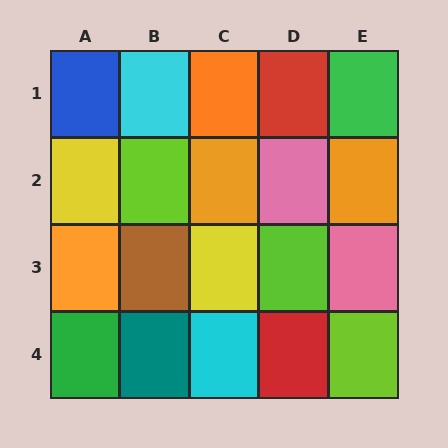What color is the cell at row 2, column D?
Pink.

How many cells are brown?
1 cell is brown.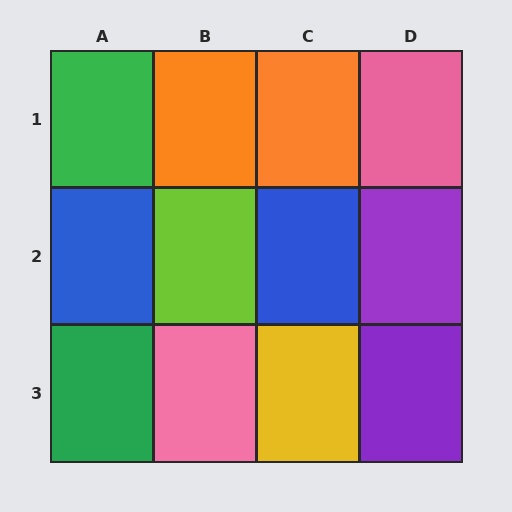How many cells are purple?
2 cells are purple.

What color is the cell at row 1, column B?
Orange.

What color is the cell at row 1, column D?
Pink.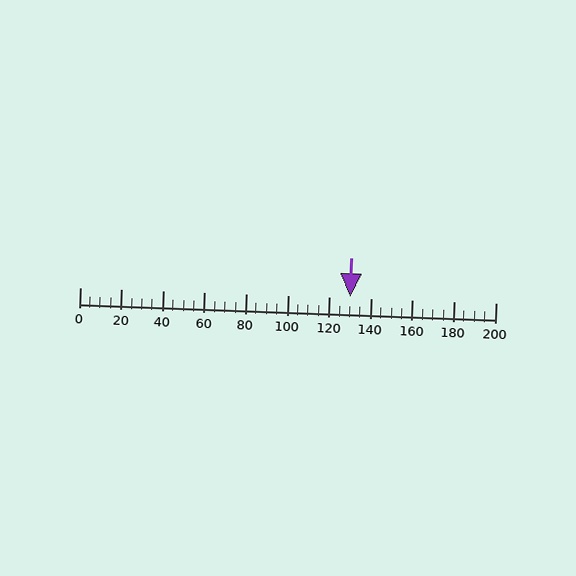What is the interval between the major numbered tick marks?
The major tick marks are spaced 20 units apart.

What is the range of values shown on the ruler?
The ruler shows values from 0 to 200.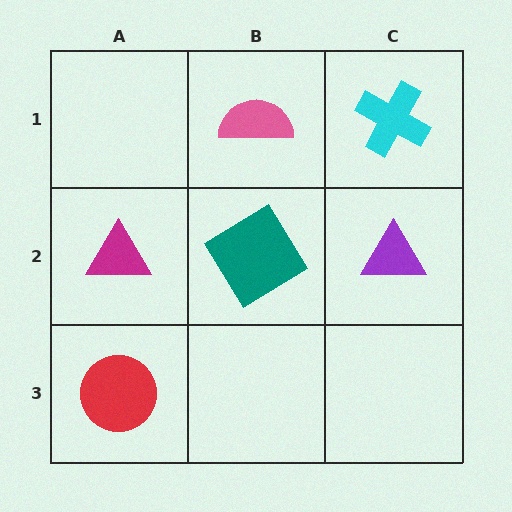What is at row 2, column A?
A magenta triangle.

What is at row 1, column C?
A cyan cross.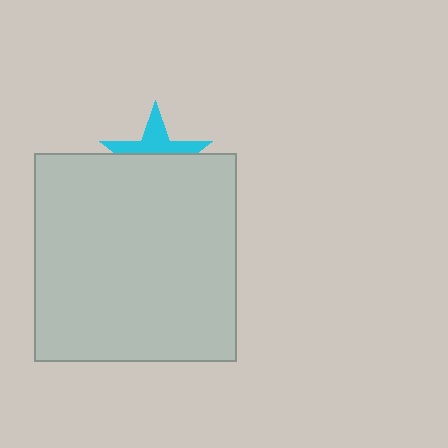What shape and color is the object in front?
The object in front is a light gray rectangle.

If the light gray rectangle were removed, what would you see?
You would see the complete cyan star.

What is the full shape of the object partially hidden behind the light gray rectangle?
The partially hidden object is a cyan star.